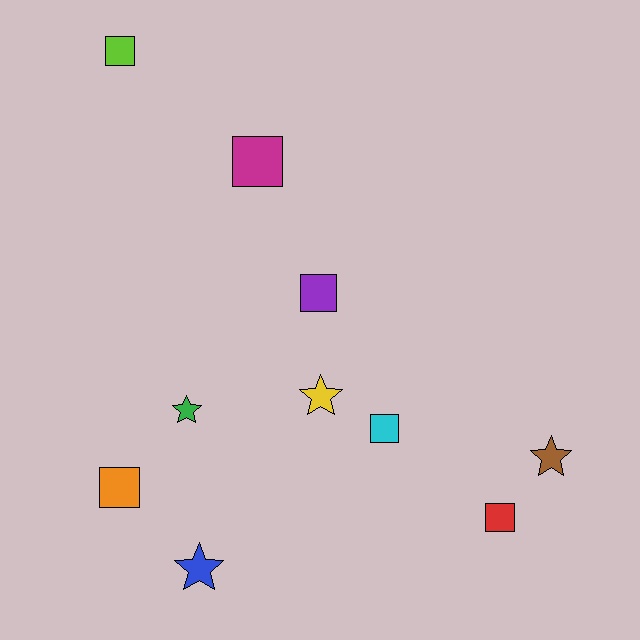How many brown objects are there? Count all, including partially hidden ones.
There is 1 brown object.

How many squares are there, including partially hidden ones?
There are 6 squares.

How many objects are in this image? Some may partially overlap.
There are 10 objects.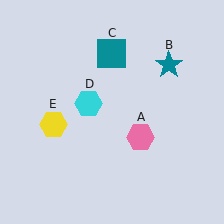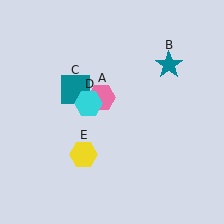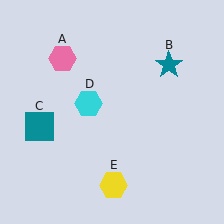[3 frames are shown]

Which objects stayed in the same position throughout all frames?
Teal star (object B) and cyan hexagon (object D) remained stationary.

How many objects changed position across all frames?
3 objects changed position: pink hexagon (object A), teal square (object C), yellow hexagon (object E).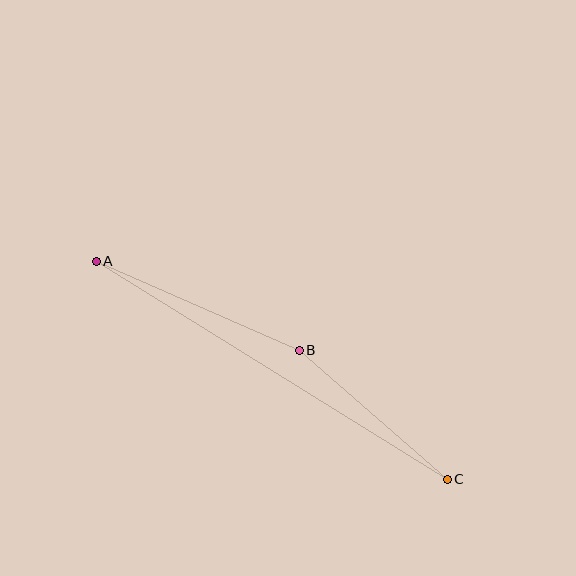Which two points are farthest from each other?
Points A and C are farthest from each other.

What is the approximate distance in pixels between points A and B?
The distance between A and B is approximately 222 pixels.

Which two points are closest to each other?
Points B and C are closest to each other.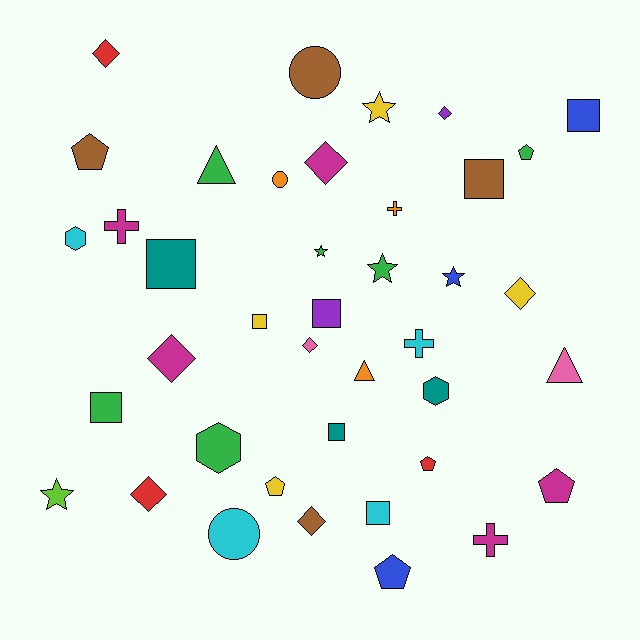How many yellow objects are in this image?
There are 4 yellow objects.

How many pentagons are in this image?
There are 6 pentagons.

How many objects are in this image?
There are 40 objects.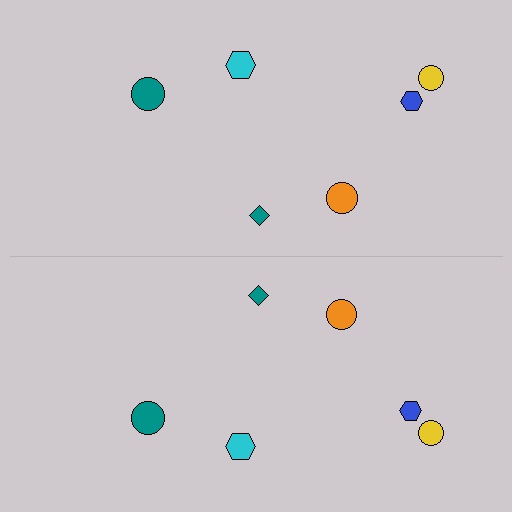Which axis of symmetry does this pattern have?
The pattern has a horizontal axis of symmetry running through the center of the image.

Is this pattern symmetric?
Yes, this pattern has bilateral (reflection) symmetry.